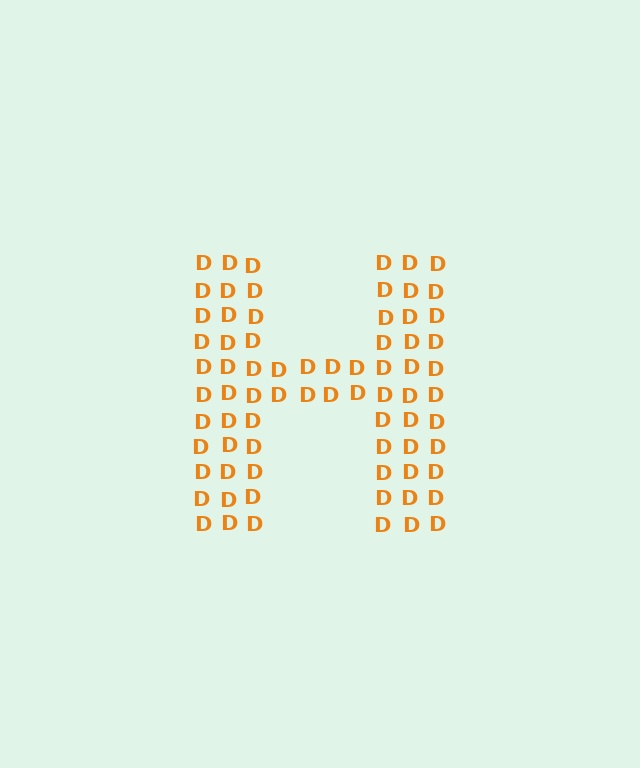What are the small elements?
The small elements are letter D's.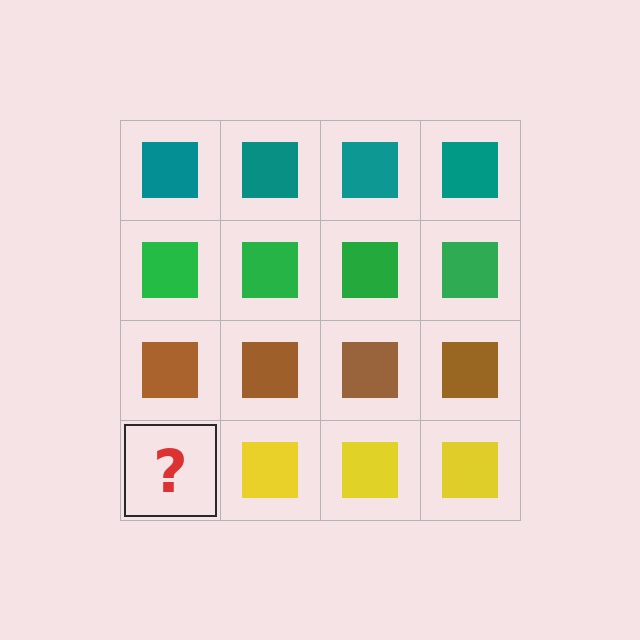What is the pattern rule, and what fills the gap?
The rule is that each row has a consistent color. The gap should be filled with a yellow square.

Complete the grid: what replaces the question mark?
The question mark should be replaced with a yellow square.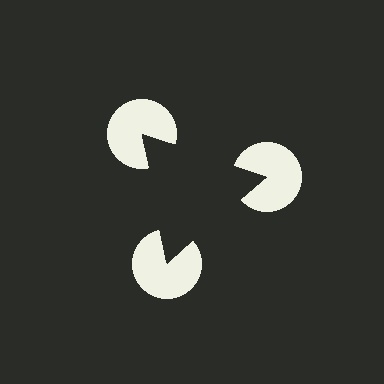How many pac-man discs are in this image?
There are 3 — one at each vertex of the illusory triangle.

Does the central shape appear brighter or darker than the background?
It typically appears slightly darker than the background, even though no actual brightness change is drawn.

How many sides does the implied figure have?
3 sides.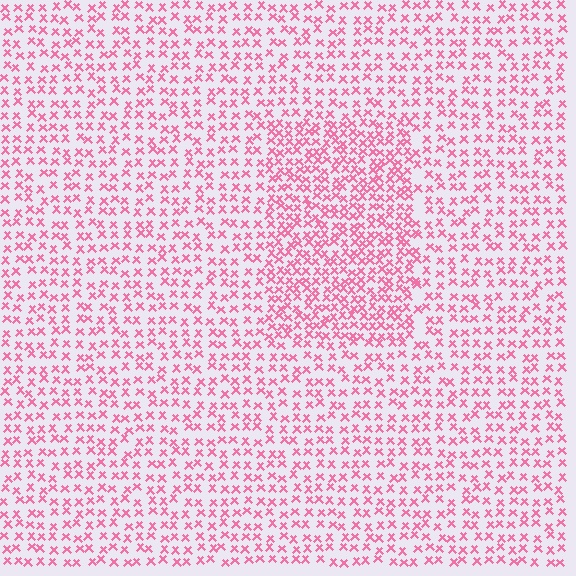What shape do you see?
I see a rectangle.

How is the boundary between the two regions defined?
The boundary is defined by a change in element density (approximately 1.7x ratio). All elements are the same color, size, and shape.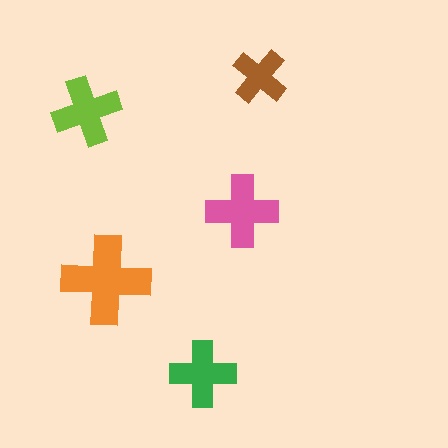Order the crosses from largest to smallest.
the orange one, the pink one, the lime one, the green one, the brown one.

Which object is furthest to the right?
The brown cross is rightmost.